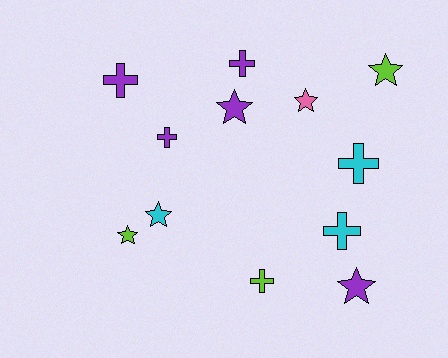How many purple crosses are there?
There are 3 purple crosses.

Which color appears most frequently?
Purple, with 5 objects.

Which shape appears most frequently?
Cross, with 6 objects.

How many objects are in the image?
There are 12 objects.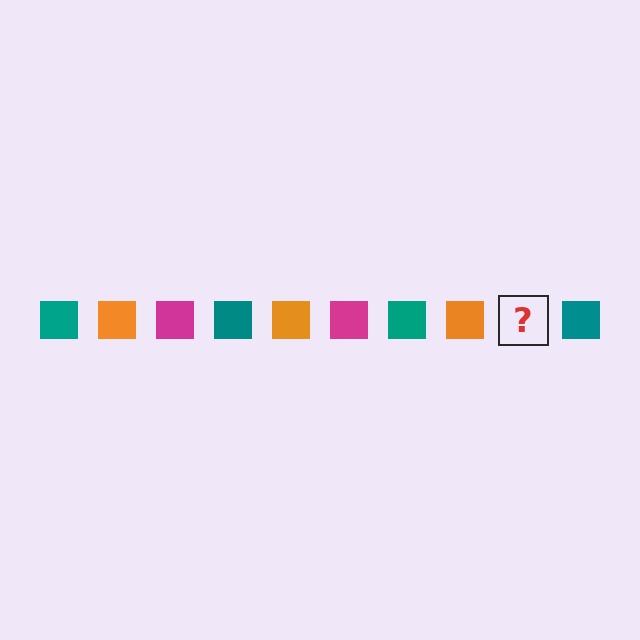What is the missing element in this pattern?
The missing element is a magenta square.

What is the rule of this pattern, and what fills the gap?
The rule is that the pattern cycles through teal, orange, magenta squares. The gap should be filled with a magenta square.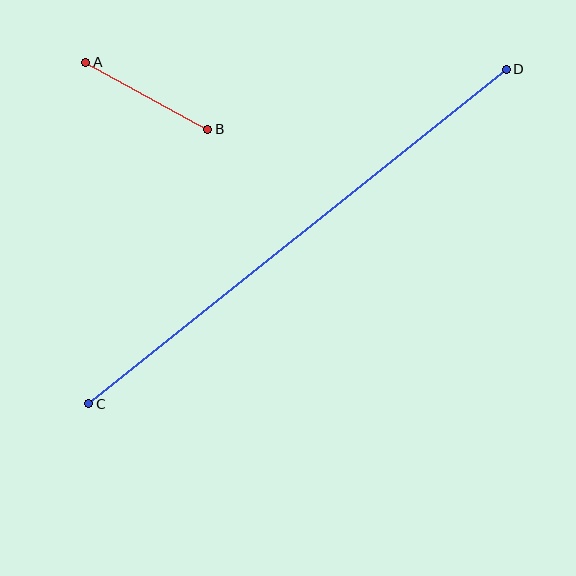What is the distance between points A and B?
The distance is approximately 139 pixels.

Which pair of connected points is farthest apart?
Points C and D are farthest apart.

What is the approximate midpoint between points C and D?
The midpoint is at approximately (298, 236) pixels.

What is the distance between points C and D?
The distance is approximately 535 pixels.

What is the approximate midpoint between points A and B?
The midpoint is at approximately (147, 96) pixels.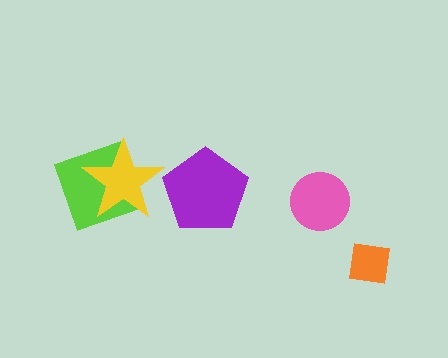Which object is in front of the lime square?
The yellow star is in front of the lime square.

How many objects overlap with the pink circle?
0 objects overlap with the pink circle.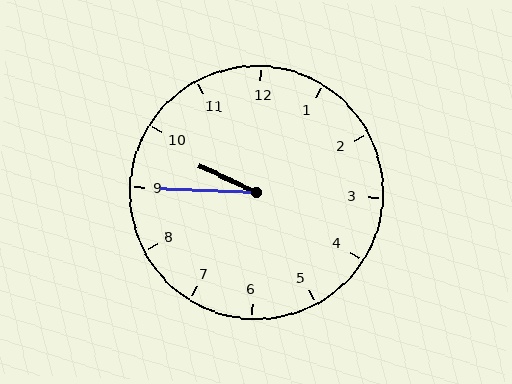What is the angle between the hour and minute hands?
Approximately 22 degrees.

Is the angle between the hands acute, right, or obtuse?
It is acute.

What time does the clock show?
9:45.